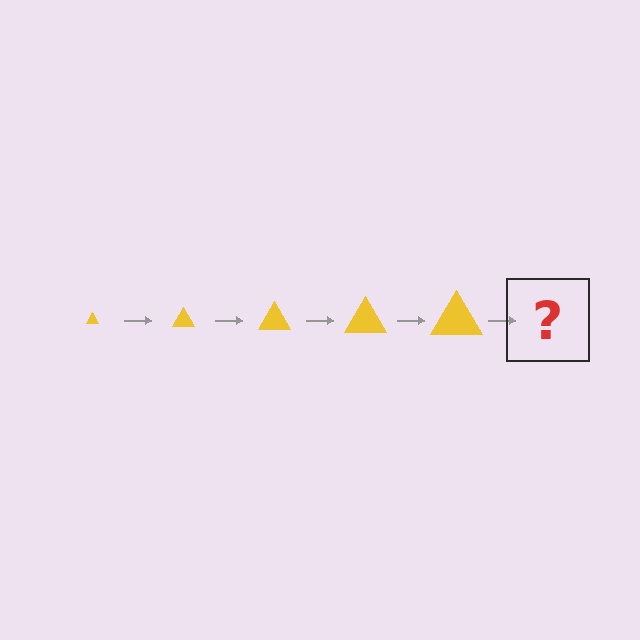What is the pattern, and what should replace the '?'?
The pattern is that the triangle gets progressively larger each step. The '?' should be a yellow triangle, larger than the previous one.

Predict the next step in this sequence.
The next step is a yellow triangle, larger than the previous one.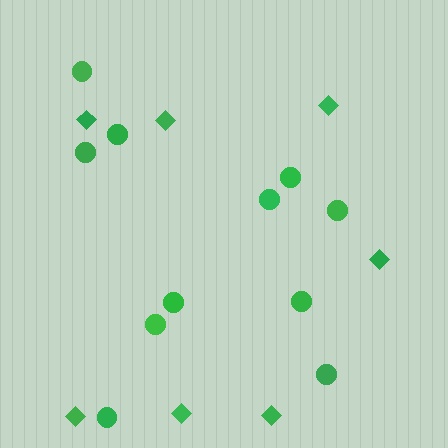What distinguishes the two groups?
There are 2 groups: one group of circles (11) and one group of diamonds (7).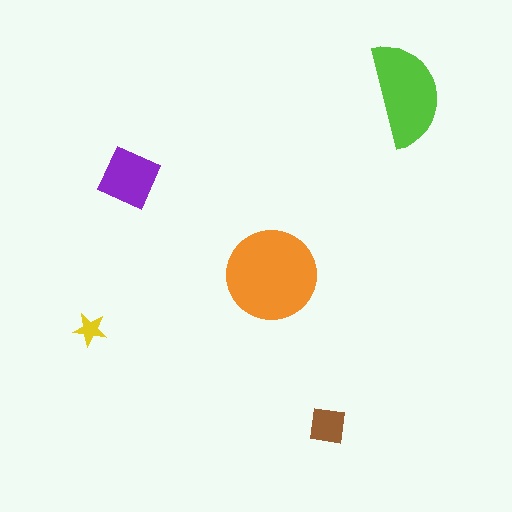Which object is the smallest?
The yellow star.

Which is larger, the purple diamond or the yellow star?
The purple diamond.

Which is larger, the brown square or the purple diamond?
The purple diamond.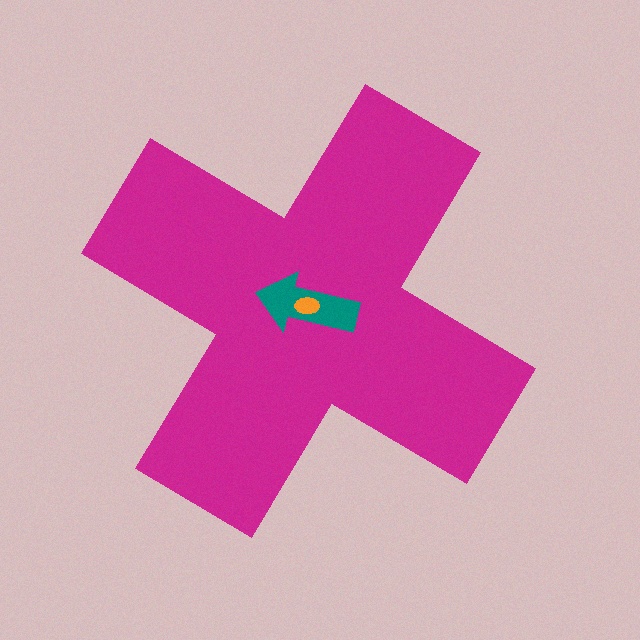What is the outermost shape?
The magenta cross.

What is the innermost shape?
The orange ellipse.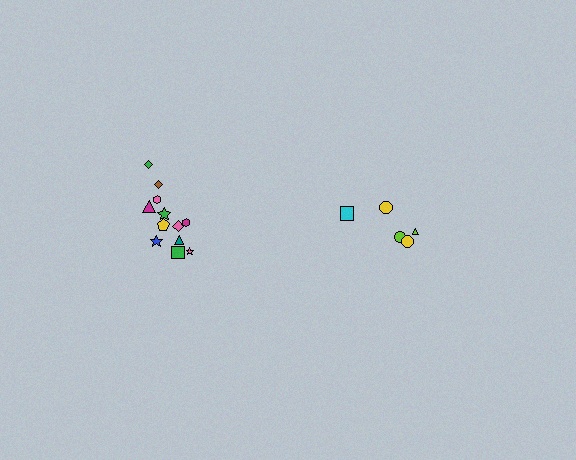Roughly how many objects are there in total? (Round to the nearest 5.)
Roughly 15 objects in total.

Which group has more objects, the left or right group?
The left group.